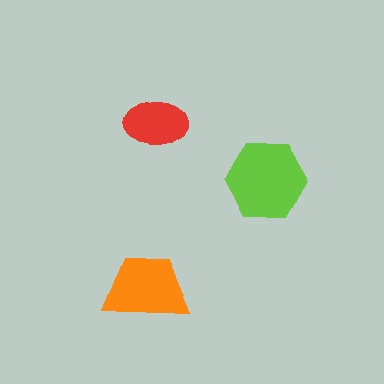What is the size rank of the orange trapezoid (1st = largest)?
2nd.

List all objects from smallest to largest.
The red ellipse, the orange trapezoid, the lime hexagon.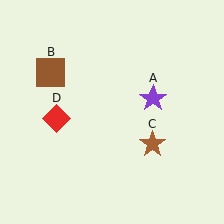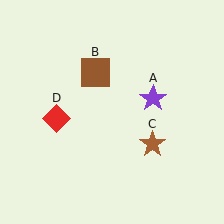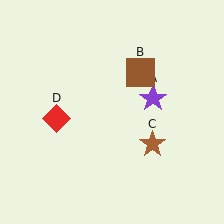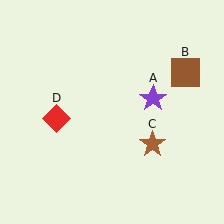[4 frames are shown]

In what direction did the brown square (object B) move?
The brown square (object B) moved right.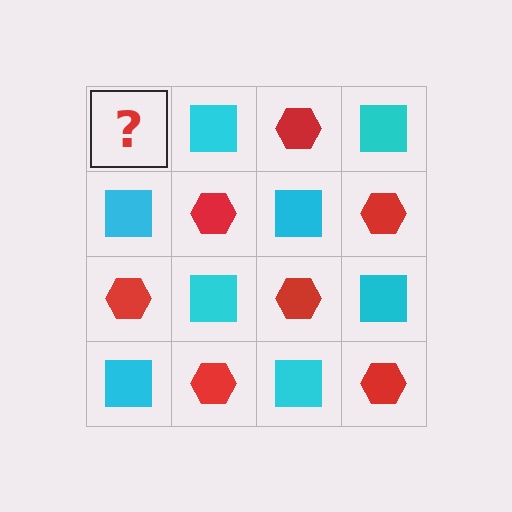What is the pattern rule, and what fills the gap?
The rule is that it alternates red hexagon and cyan square in a checkerboard pattern. The gap should be filled with a red hexagon.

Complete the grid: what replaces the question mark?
The question mark should be replaced with a red hexagon.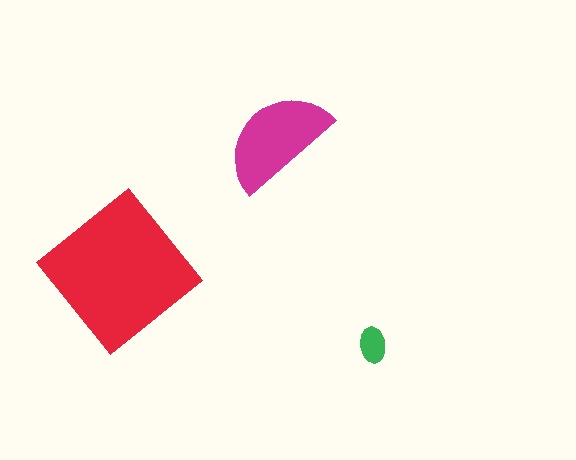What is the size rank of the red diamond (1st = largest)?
1st.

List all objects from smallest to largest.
The green ellipse, the magenta semicircle, the red diamond.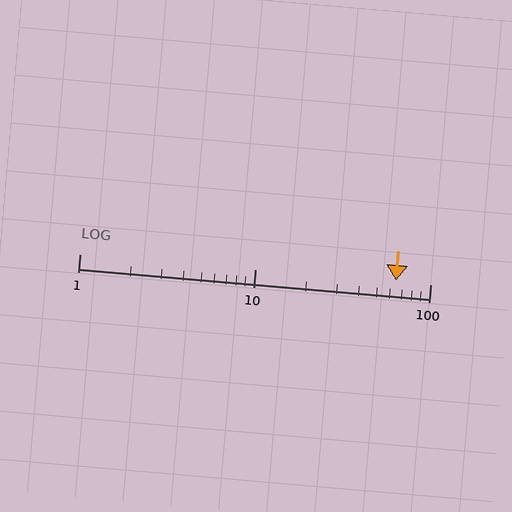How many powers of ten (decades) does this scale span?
The scale spans 2 decades, from 1 to 100.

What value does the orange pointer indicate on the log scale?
The pointer indicates approximately 64.